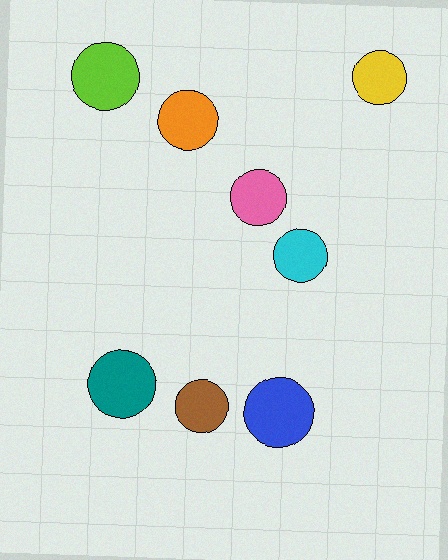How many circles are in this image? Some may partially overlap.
There are 8 circles.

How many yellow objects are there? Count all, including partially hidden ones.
There is 1 yellow object.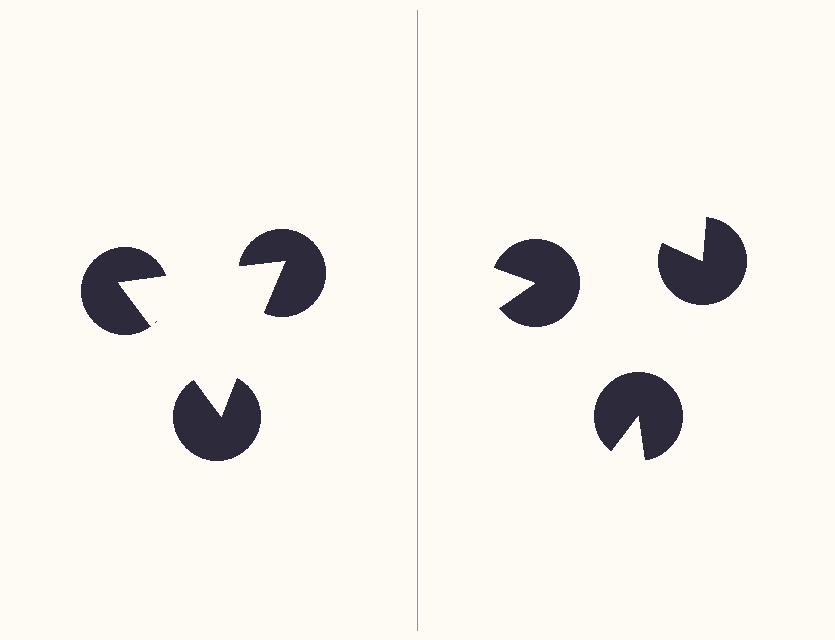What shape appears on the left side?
An illusory triangle.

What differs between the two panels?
The pac-man discs are positioned identically on both sides; only the wedge orientations differ. On the left they align to a triangle; on the right they are misaligned.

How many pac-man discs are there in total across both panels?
6 — 3 on each side.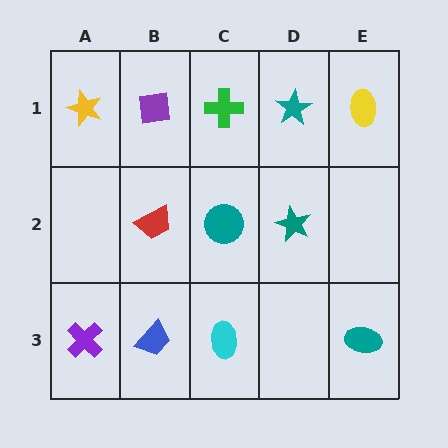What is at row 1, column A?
A yellow star.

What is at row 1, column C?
A green cross.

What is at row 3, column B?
A blue trapezoid.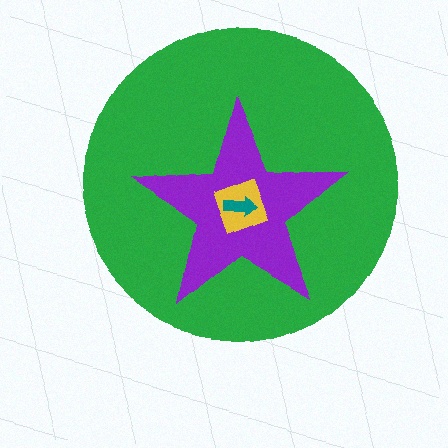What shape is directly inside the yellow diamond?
The teal arrow.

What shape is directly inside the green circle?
The purple star.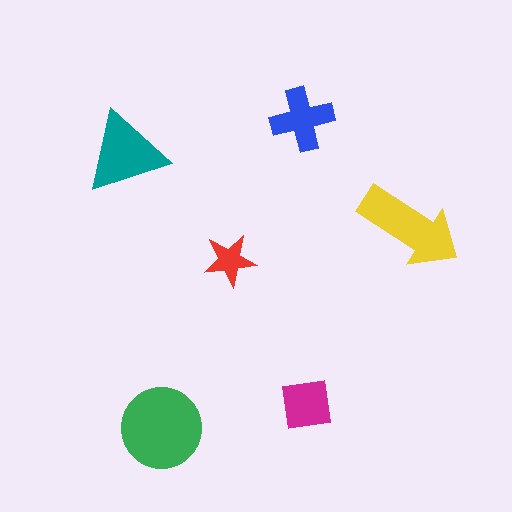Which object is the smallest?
The red star.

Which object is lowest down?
The green circle is bottommost.